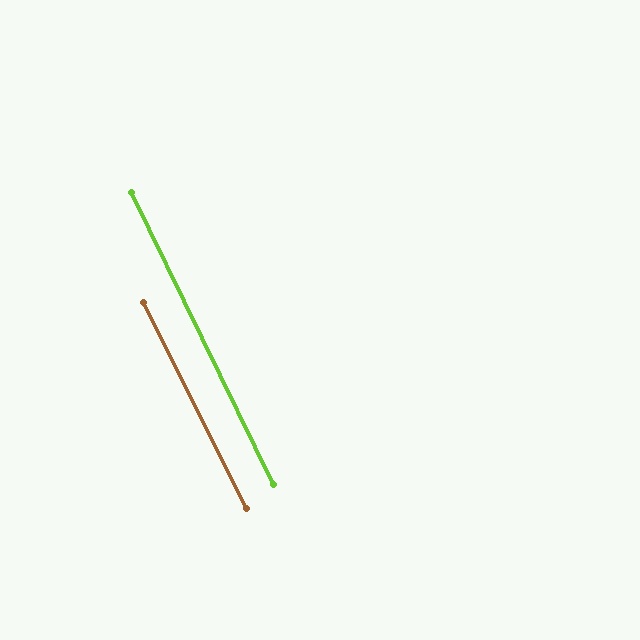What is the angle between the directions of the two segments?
Approximately 1 degree.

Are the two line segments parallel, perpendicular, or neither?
Parallel — their directions differ by only 1.0°.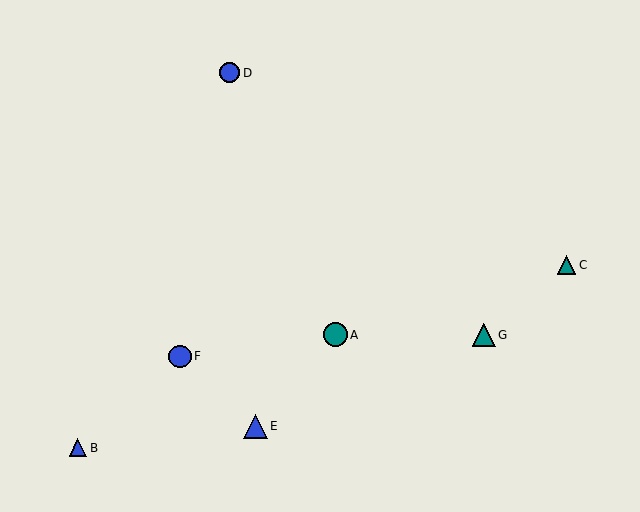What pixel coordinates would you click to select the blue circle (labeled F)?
Click at (180, 356) to select the blue circle F.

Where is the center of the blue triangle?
The center of the blue triangle is at (255, 426).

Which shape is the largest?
The teal circle (labeled A) is the largest.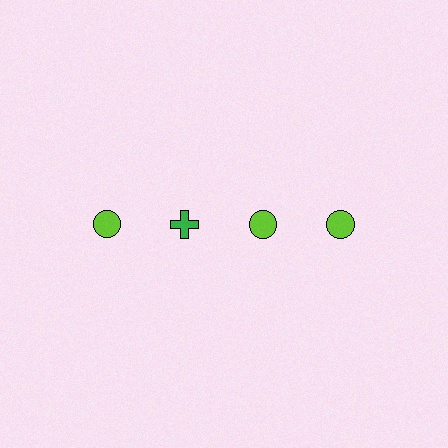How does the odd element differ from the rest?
It differs in both color (green instead of lime) and shape (cross instead of circle).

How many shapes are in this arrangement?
There are 4 shapes arranged in a grid pattern.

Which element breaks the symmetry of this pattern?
The green cross in the top row, second from left column breaks the symmetry. All other shapes are lime circles.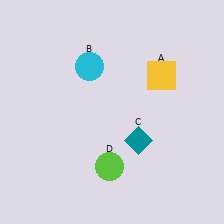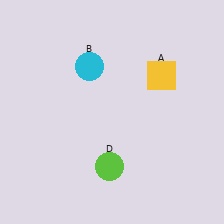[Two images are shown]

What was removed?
The teal diamond (C) was removed in Image 2.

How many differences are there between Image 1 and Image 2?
There is 1 difference between the two images.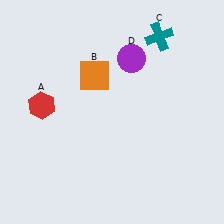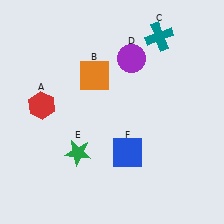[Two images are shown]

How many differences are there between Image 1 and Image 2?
There are 2 differences between the two images.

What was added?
A green star (E), a blue square (F) were added in Image 2.